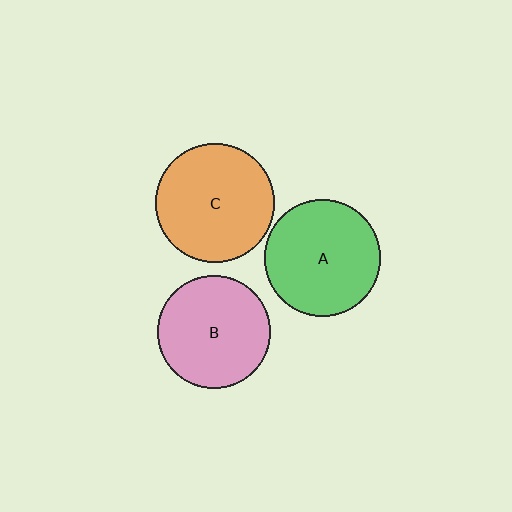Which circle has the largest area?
Circle C (orange).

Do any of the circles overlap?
No, none of the circles overlap.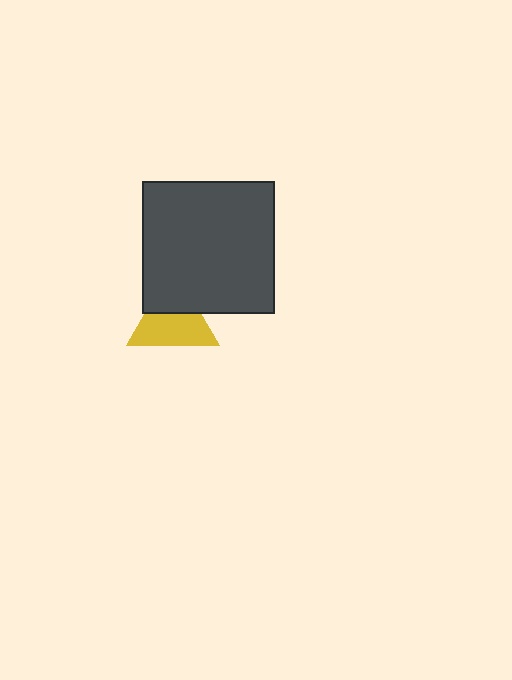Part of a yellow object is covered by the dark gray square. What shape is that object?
It is a triangle.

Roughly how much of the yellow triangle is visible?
About half of it is visible (roughly 63%).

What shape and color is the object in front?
The object in front is a dark gray square.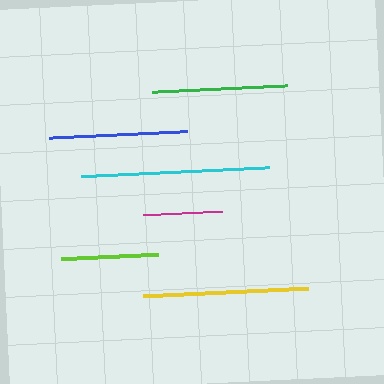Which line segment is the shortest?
The magenta line is the shortest at approximately 79 pixels.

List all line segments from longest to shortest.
From longest to shortest: cyan, yellow, blue, green, lime, magenta.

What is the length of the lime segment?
The lime segment is approximately 96 pixels long.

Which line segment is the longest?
The cyan line is the longest at approximately 188 pixels.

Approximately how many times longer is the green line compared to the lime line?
The green line is approximately 1.4 times the length of the lime line.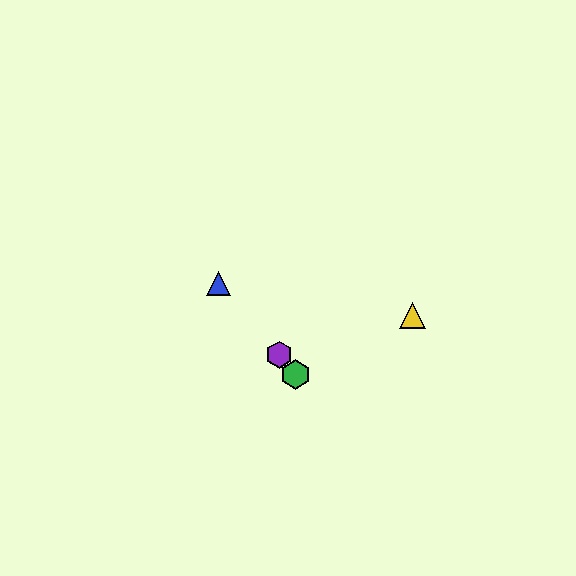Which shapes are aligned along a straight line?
The red hexagon, the blue triangle, the green hexagon, the purple hexagon are aligned along a straight line.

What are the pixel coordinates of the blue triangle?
The blue triangle is at (218, 283).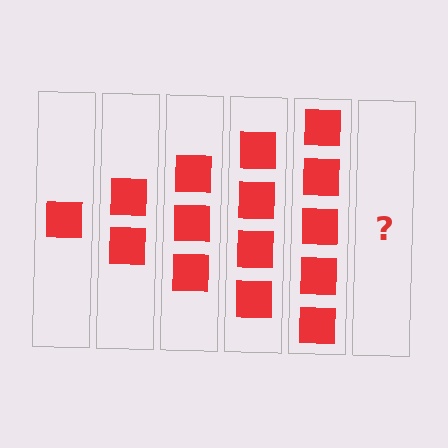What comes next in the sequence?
The next element should be 6 squares.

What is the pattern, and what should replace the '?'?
The pattern is that each step adds one more square. The '?' should be 6 squares.